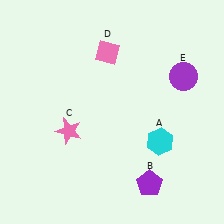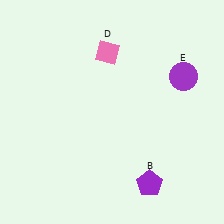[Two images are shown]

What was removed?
The pink star (C), the cyan hexagon (A) were removed in Image 2.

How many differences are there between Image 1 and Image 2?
There are 2 differences between the two images.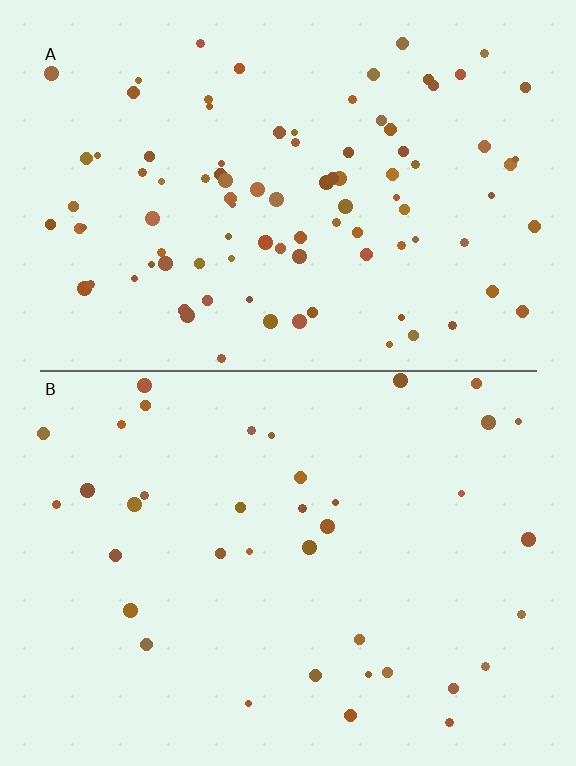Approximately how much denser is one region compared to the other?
Approximately 2.5× — region A over region B.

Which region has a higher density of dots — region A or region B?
A (the top).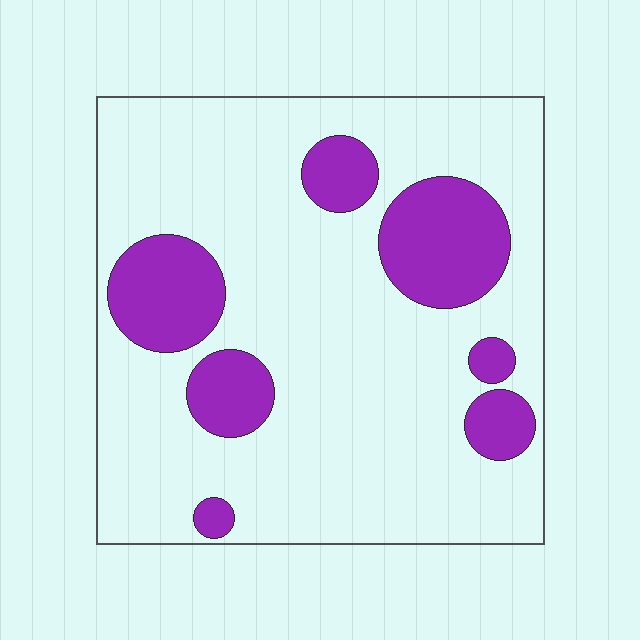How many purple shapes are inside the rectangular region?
7.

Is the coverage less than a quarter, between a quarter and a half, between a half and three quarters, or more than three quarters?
Less than a quarter.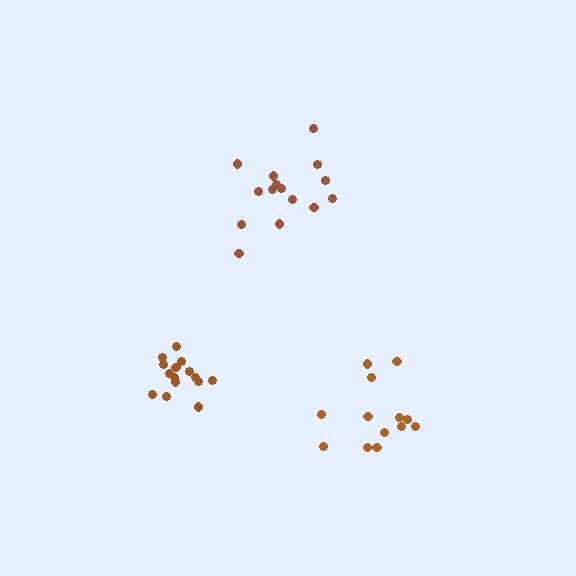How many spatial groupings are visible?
There are 3 spatial groupings.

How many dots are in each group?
Group 1: 13 dots, Group 2: 15 dots, Group 3: 15 dots (43 total).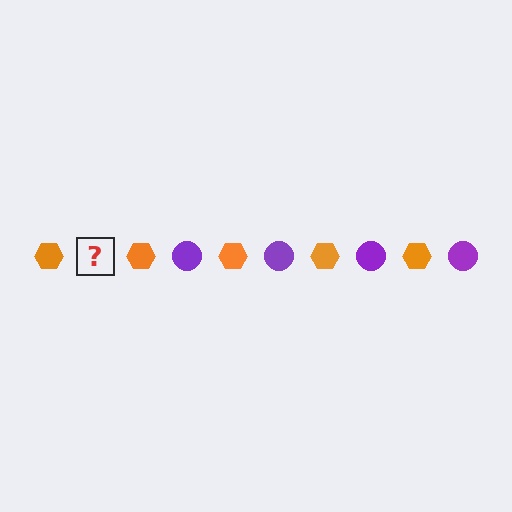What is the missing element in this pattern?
The missing element is a purple circle.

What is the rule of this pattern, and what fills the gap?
The rule is that the pattern alternates between orange hexagon and purple circle. The gap should be filled with a purple circle.